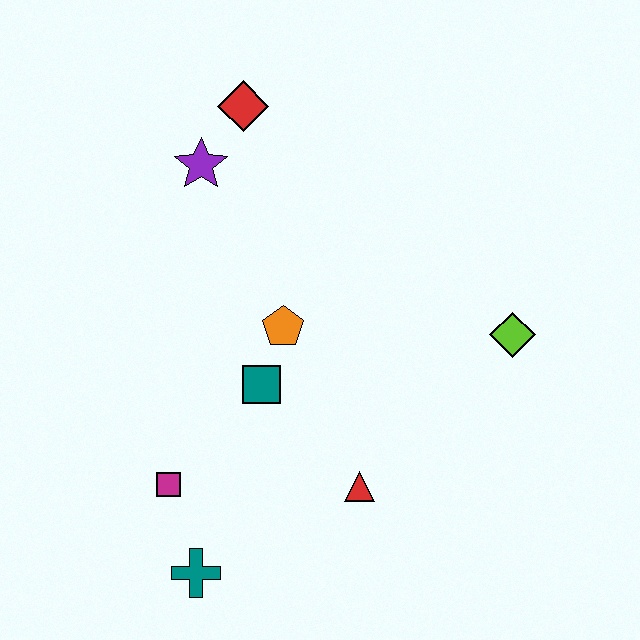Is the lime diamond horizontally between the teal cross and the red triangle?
No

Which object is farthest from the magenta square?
The red diamond is farthest from the magenta square.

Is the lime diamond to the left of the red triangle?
No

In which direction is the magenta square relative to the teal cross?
The magenta square is above the teal cross.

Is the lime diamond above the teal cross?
Yes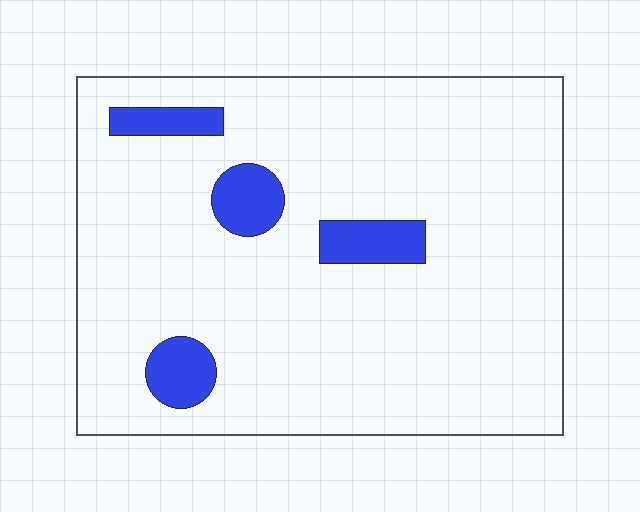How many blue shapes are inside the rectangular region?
4.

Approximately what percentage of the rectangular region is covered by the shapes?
Approximately 10%.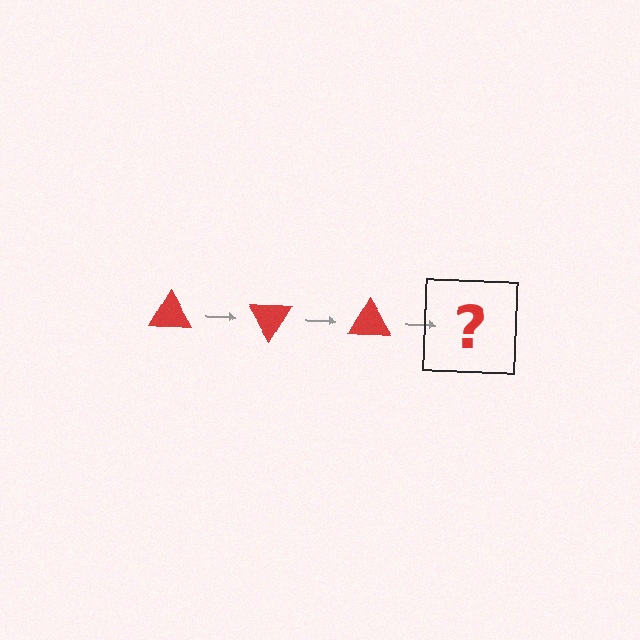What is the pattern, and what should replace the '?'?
The pattern is that the triangle rotates 60 degrees each step. The '?' should be a red triangle rotated 180 degrees.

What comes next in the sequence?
The next element should be a red triangle rotated 180 degrees.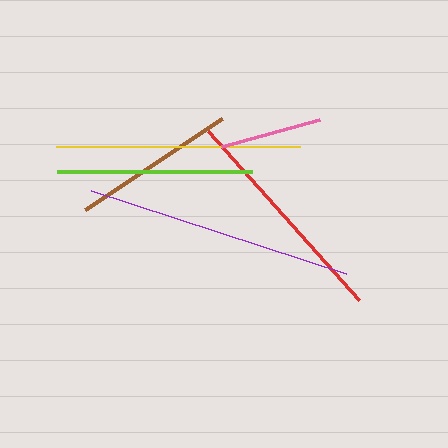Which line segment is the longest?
The purple line is the longest at approximately 268 pixels.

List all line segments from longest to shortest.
From longest to shortest: purple, yellow, red, lime, brown, pink.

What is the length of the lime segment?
The lime segment is approximately 196 pixels long.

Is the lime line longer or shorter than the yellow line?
The yellow line is longer than the lime line.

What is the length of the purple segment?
The purple segment is approximately 268 pixels long.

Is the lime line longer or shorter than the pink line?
The lime line is longer than the pink line.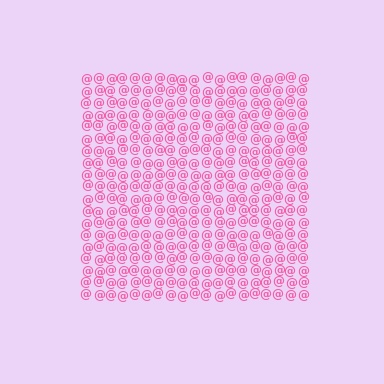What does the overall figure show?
The overall figure shows a square.